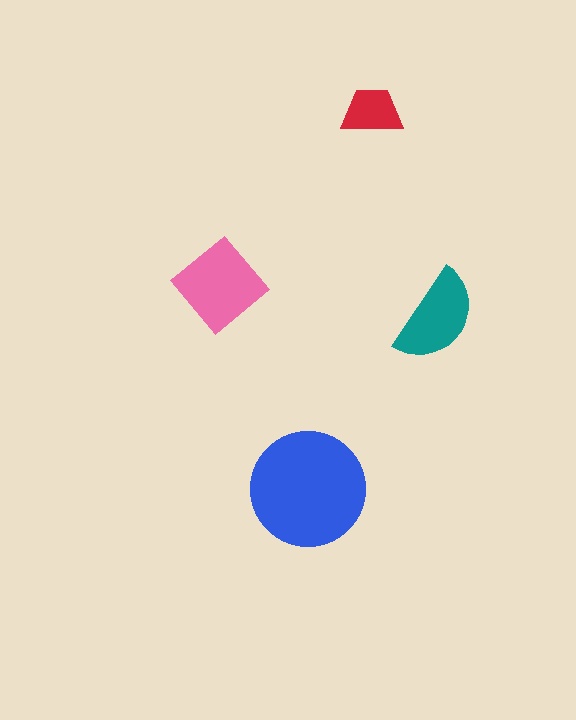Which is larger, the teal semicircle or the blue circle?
The blue circle.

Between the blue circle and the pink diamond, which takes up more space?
The blue circle.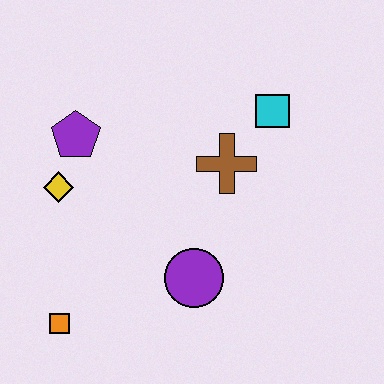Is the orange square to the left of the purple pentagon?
Yes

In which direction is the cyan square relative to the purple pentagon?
The cyan square is to the right of the purple pentagon.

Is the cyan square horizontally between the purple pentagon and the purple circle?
No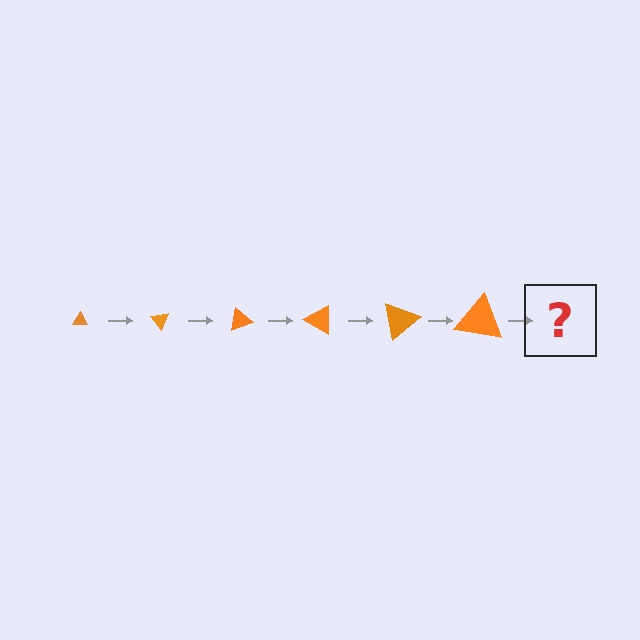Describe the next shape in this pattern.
It should be a triangle, larger than the previous one and rotated 300 degrees from the start.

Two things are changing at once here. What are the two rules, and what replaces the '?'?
The two rules are that the triangle grows larger each step and it rotates 50 degrees each step. The '?' should be a triangle, larger than the previous one and rotated 300 degrees from the start.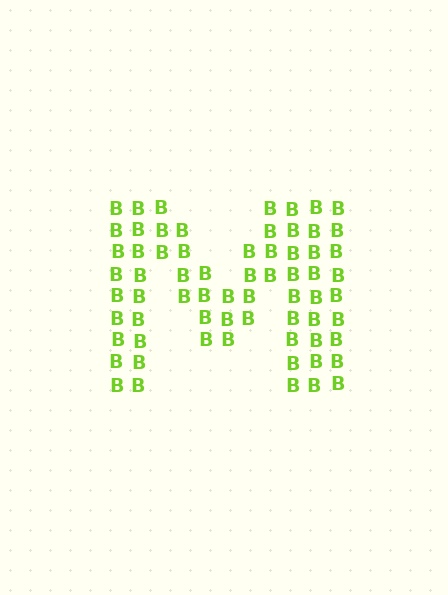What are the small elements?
The small elements are letter B's.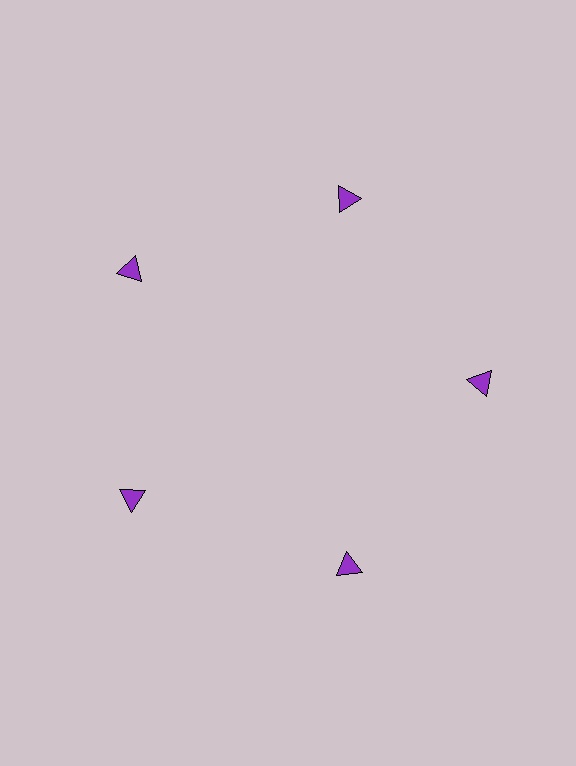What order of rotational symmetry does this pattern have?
This pattern has 5-fold rotational symmetry.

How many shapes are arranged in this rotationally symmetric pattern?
There are 5 shapes, arranged in 5 groups of 1.